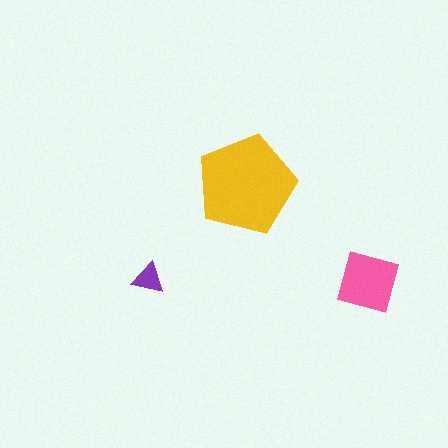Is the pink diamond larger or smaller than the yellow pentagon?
Smaller.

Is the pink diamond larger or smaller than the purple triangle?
Larger.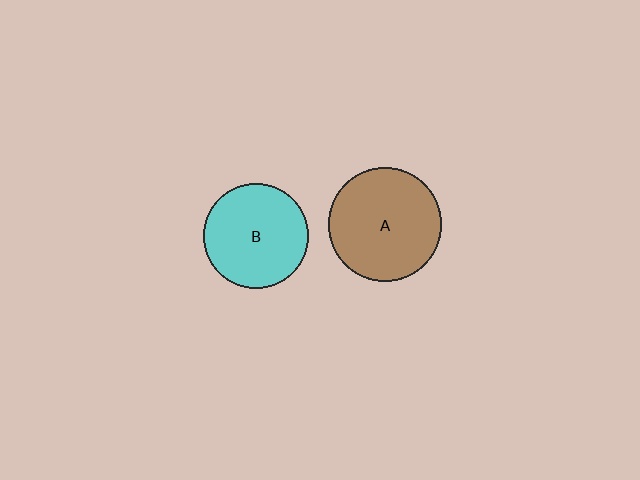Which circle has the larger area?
Circle A (brown).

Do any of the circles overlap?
No, none of the circles overlap.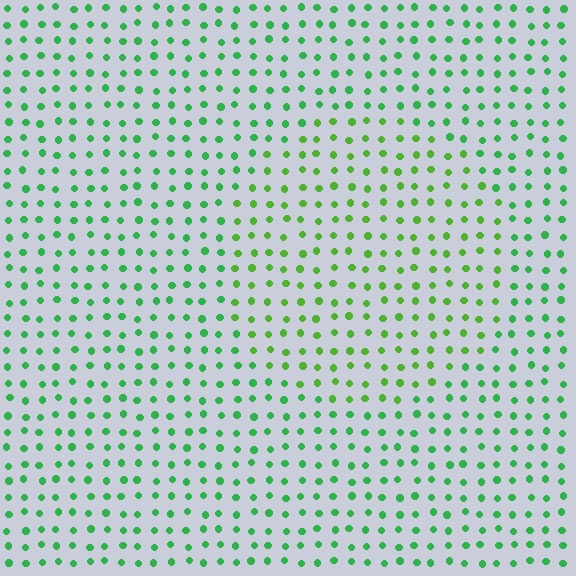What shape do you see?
I see a circle.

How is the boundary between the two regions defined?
The boundary is defined purely by a slight shift in hue (about 27 degrees). Spacing, size, and orientation are identical on both sides.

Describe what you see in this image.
The image is filled with small green elements in a uniform arrangement. A circle-shaped region is visible where the elements are tinted to a slightly different hue, forming a subtle color boundary.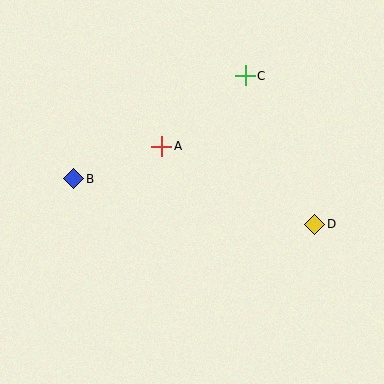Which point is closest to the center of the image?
Point A at (162, 146) is closest to the center.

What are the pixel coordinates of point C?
Point C is at (245, 76).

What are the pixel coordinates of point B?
Point B is at (74, 179).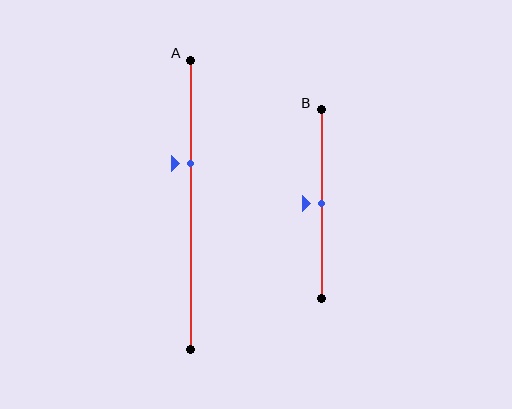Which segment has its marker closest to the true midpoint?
Segment B has its marker closest to the true midpoint.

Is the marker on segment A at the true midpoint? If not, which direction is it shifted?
No, the marker on segment A is shifted upward by about 14% of the segment length.